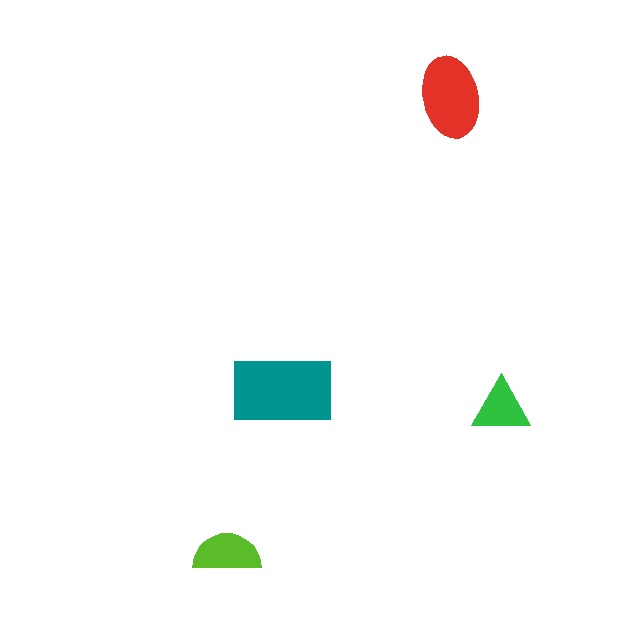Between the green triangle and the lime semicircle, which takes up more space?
The lime semicircle.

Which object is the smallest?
The green triangle.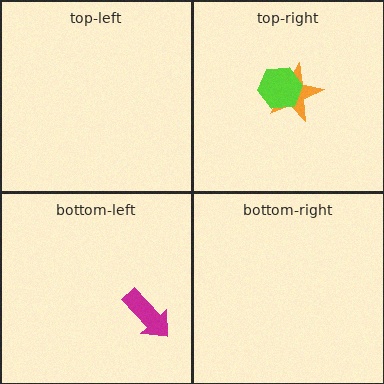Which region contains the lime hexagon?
The top-right region.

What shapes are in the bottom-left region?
The magenta arrow.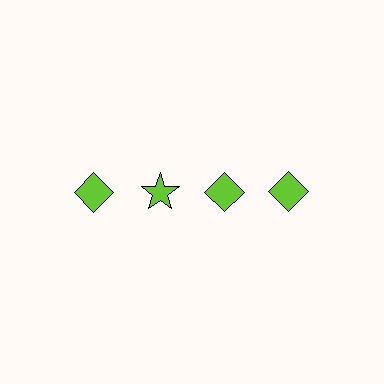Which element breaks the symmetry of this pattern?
The lime star in the top row, second from left column breaks the symmetry. All other shapes are lime diamonds.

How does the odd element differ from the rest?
It has a different shape: star instead of diamond.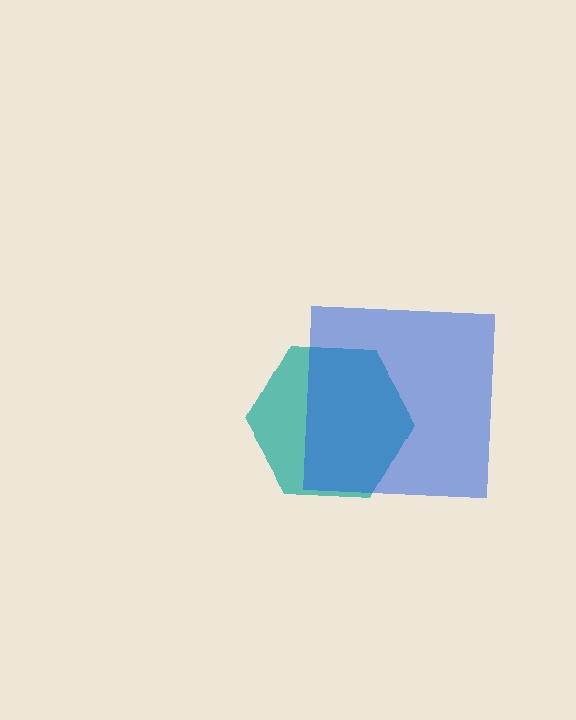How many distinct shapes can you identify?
There are 2 distinct shapes: a teal hexagon, a blue square.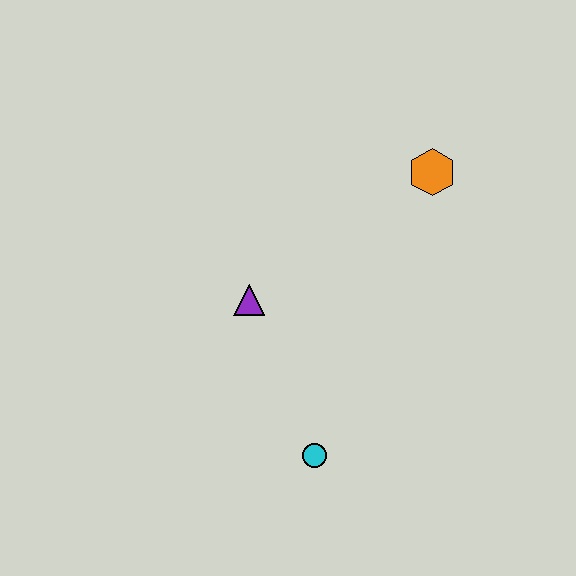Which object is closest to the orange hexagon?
The purple triangle is closest to the orange hexagon.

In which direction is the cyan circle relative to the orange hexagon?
The cyan circle is below the orange hexagon.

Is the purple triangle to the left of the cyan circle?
Yes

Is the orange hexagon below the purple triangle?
No